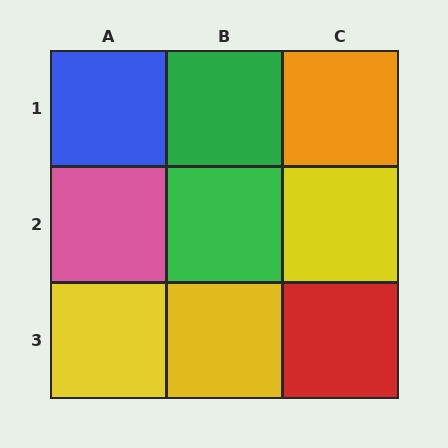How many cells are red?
1 cell is red.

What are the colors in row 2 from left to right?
Pink, green, yellow.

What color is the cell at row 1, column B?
Green.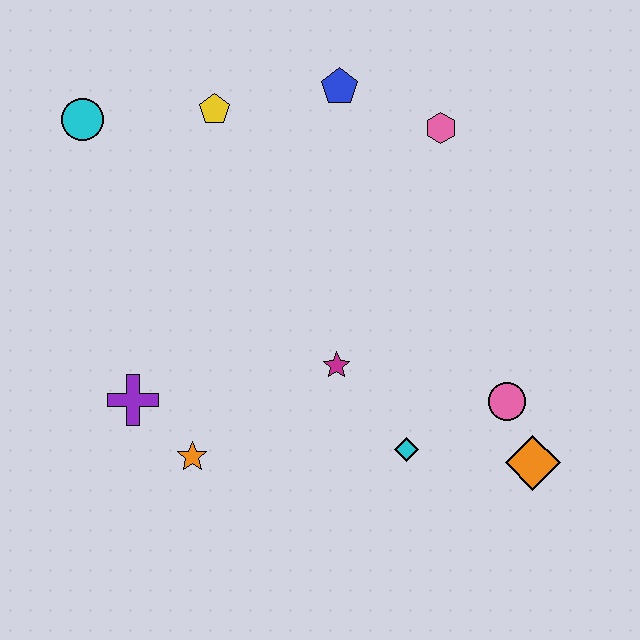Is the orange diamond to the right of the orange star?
Yes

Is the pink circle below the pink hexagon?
Yes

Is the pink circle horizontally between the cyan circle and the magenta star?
No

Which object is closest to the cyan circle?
The yellow pentagon is closest to the cyan circle.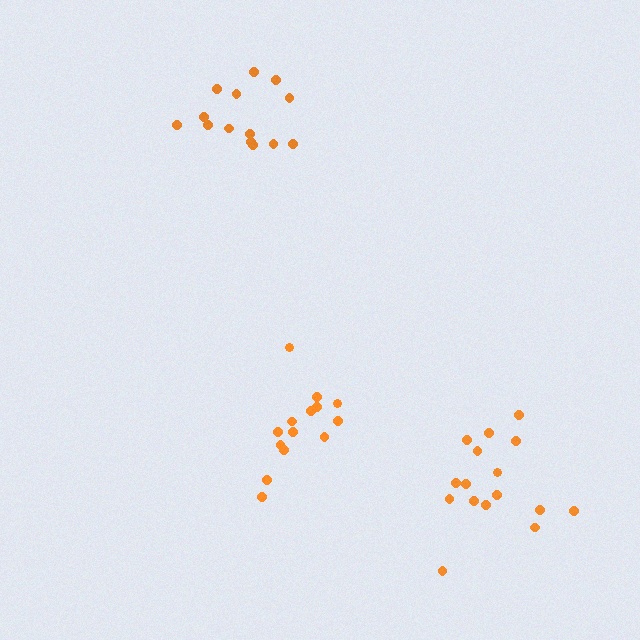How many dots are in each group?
Group 1: 16 dots, Group 2: 14 dots, Group 3: 14 dots (44 total).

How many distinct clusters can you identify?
There are 3 distinct clusters.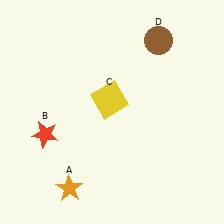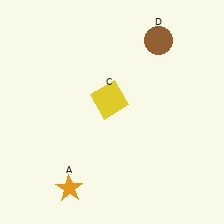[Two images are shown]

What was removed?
The red star (B) was removed in Image 2.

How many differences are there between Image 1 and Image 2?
There is 1 difference between the two images.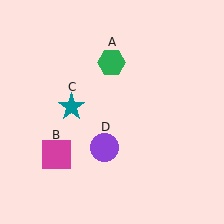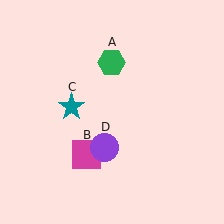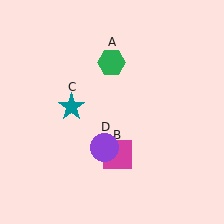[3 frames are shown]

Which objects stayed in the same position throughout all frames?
Green hexagon (object A) and teal star (object C) and purple circle (object D) remained stationary.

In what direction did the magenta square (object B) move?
The magenta square (object B) moved right.